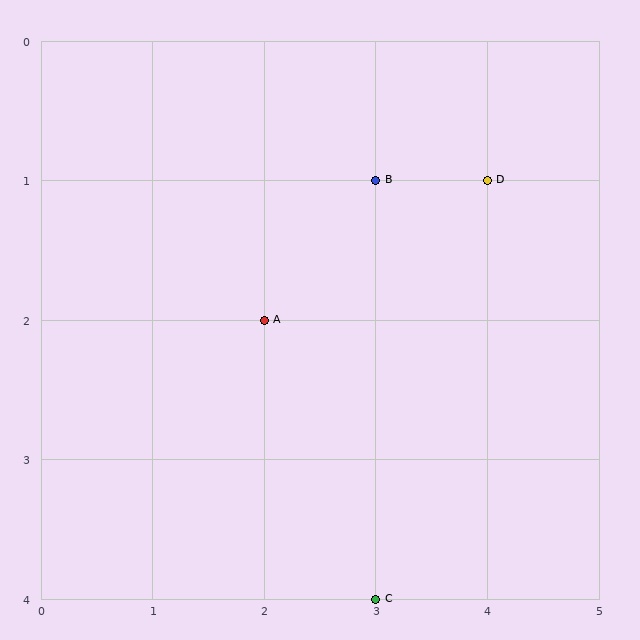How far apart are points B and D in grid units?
Points B and D are 1 column apart.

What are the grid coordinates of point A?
Point A is at grid coordinates (2, 2).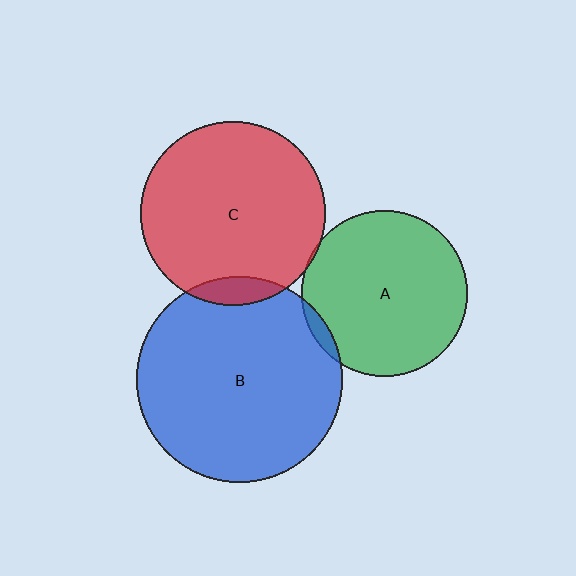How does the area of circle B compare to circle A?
Approximately 1.5 times.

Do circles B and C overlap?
Yes.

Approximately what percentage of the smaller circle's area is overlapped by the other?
Approximately 5%.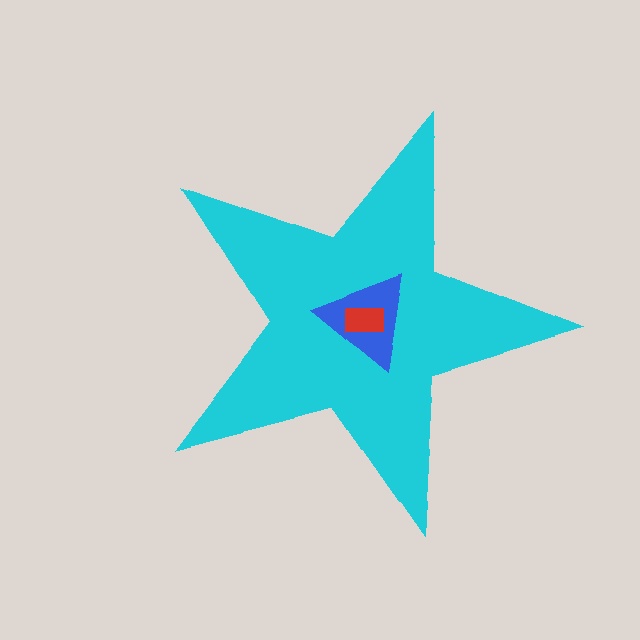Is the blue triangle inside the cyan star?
Yes.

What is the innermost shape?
The red rectangle.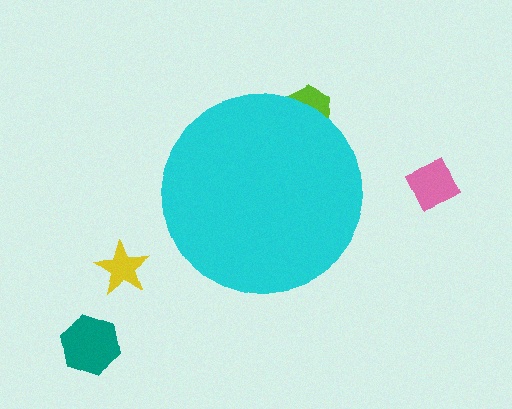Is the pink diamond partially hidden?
No, the pink diamond is fully visible.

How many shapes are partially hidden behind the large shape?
1 shape is partially hidden.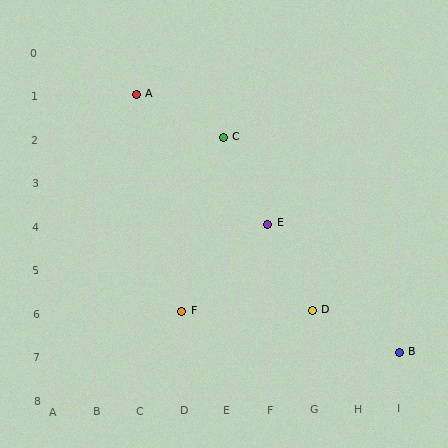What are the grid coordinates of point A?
Point A is at grid coordinates (C, 1).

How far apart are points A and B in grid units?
Points A and B are 6 columns and 6 rows apart (about 8.5 grid units diagonally).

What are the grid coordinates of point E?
Point E is at grid coordinates (F, 4).